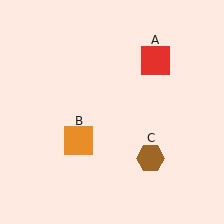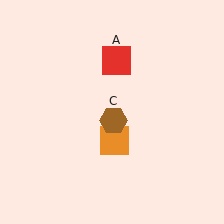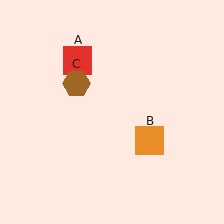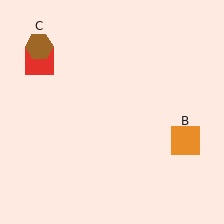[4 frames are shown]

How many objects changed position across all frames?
3 objects changed position: red square (object A), orange square (object B), brown hexagon (object C).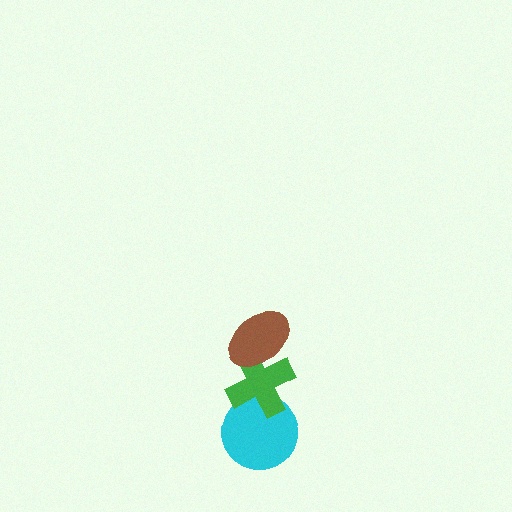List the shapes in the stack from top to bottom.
From top to bottom: the brown ellipse, the green cross, the cyan circle.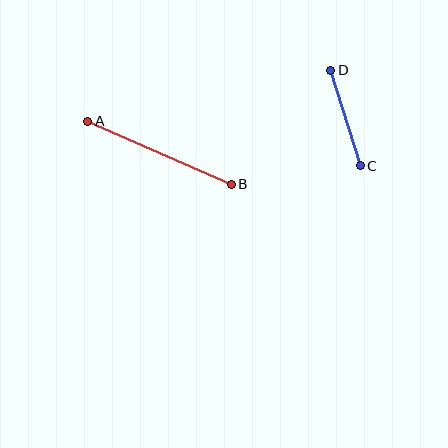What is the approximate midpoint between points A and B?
The midpoint is at approximately (159, 153) pixels.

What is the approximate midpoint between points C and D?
The midpoint is at approximately (345, 118) pixels.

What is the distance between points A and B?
The distance is approximately 157 pixels.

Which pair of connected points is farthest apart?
Points A and B are farthest apart.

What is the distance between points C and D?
The distance is approximately 100 pixels.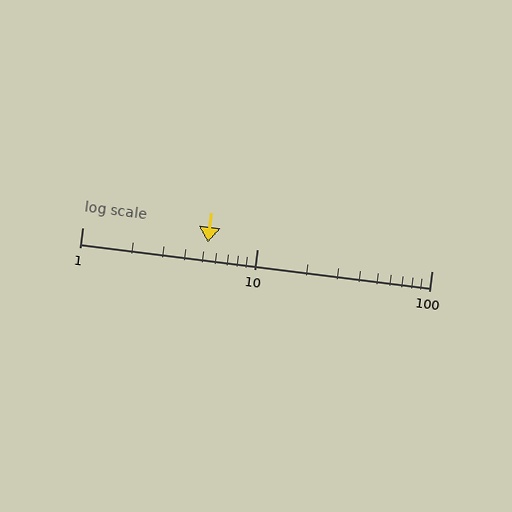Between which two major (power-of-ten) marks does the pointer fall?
The pointer is between 1 and 10.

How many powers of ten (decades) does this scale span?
The scale spans 2 decades, from 1 to 100.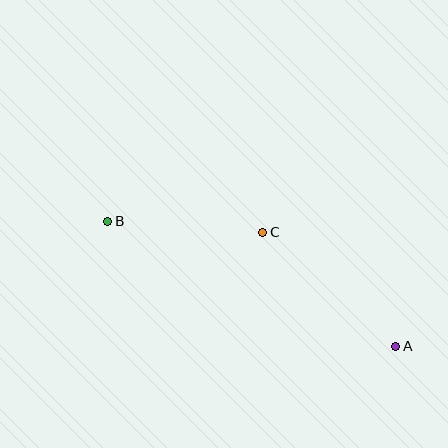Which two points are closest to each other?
Points B and C are closest to each other.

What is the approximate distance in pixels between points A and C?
The distance between A and C is approximately 175 pixels.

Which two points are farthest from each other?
Points A and B are farthest from each other.